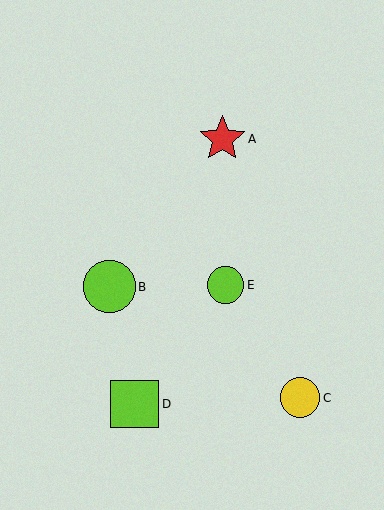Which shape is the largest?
The lime circle (labeled B) is the largest.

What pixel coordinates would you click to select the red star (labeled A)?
Click at (222, 139) to select the red star A.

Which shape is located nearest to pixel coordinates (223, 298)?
The lime circle (labeled E) at (225, 285) is nearest to that location.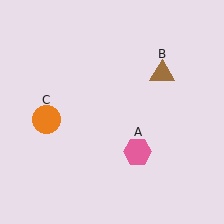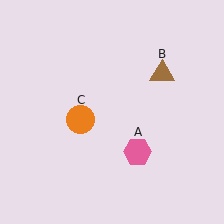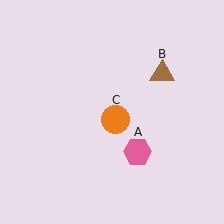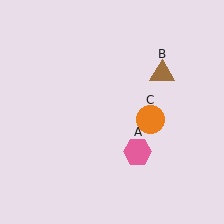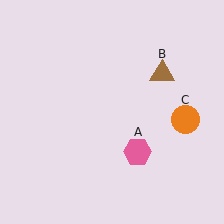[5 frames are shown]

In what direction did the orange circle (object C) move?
The orange circle (object C) moved right.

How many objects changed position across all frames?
1 object changed position: orange circle (object C).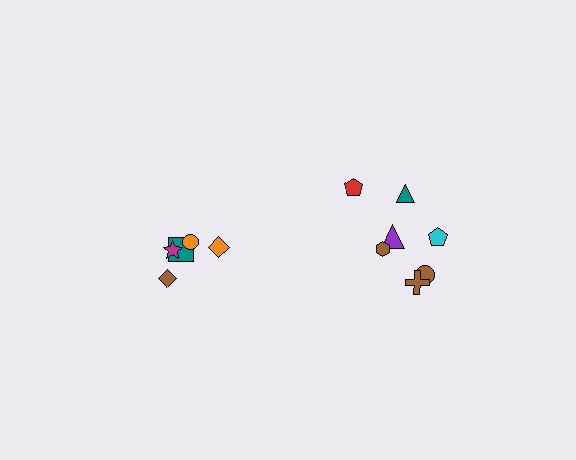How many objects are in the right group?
There are 7 objects.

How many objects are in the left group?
There are 5 objects.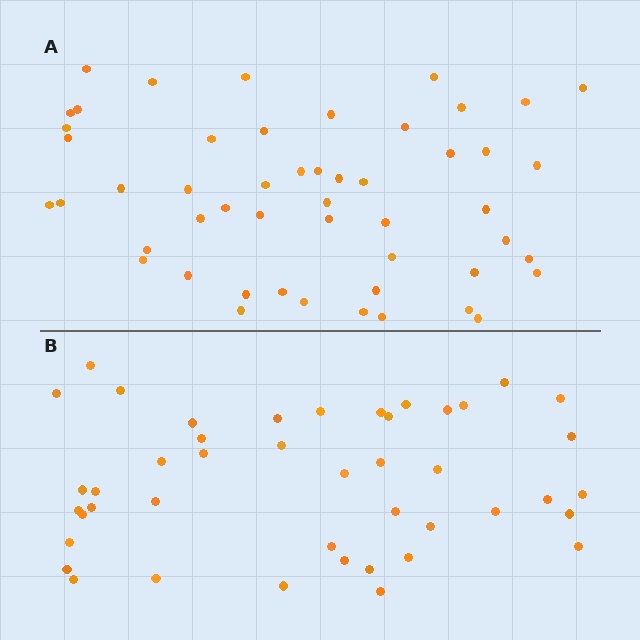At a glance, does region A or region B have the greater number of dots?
Region A (the top region) has more dots.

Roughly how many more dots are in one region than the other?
Region A has roughly 8 or so more dots than region B.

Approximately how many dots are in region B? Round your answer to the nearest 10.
About 40 dots. (The exact count is 44, which rounds to 40.)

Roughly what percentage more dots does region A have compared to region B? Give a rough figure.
About 15% more.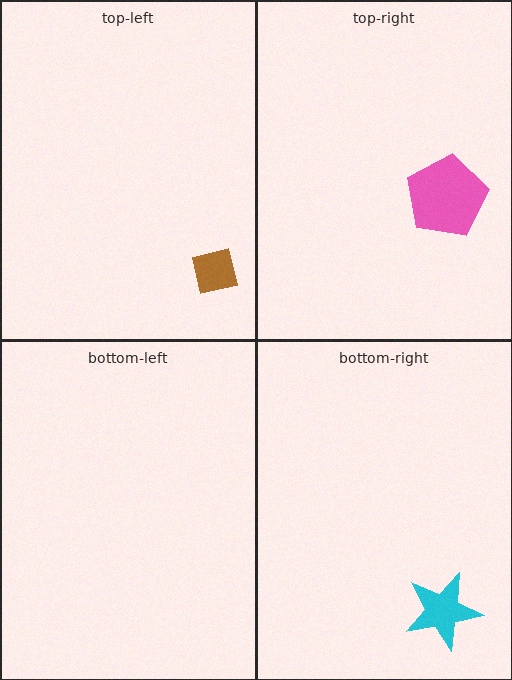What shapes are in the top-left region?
The brown square.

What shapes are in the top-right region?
The pink pentagon.